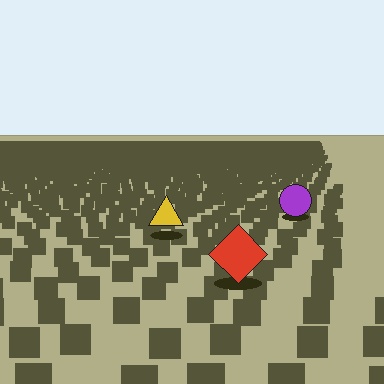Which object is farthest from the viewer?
The purple circle is farthest from the viewer. It appears smaller and the ground texture around it is denser.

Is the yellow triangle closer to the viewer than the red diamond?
No. The red diamond is closer — you can tell from the texture gradient: the ground texture is coarser near it.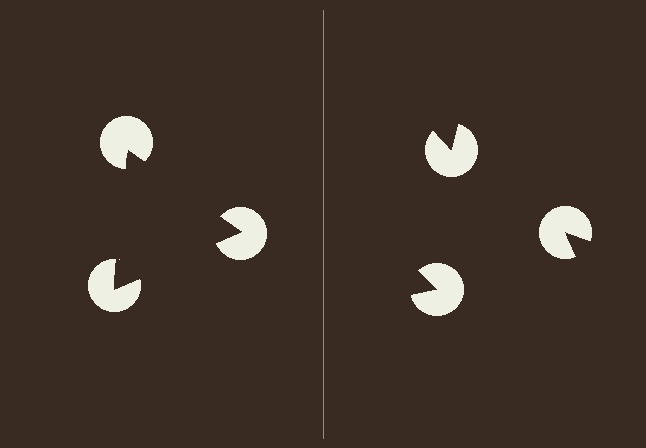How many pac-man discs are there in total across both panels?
6 — 3 on each side.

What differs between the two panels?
The pac-man discs are positioned identically on both sides; only the wedge orientations differ. On the left they align to a triangle; on the right they are misaligned.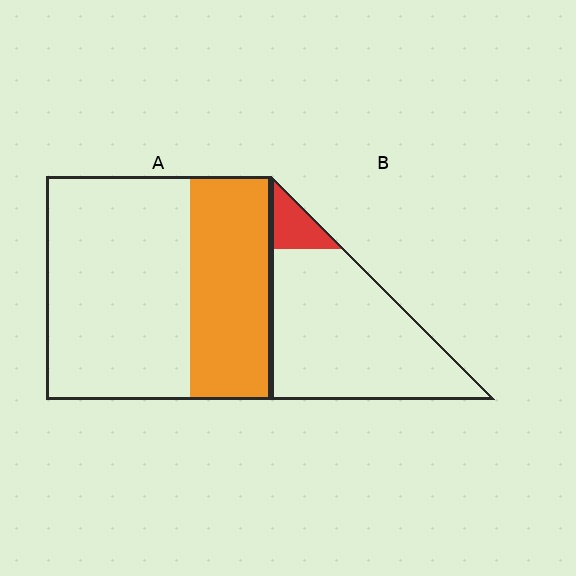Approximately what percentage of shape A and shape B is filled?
A is approximately 35% and B is approximately 10%.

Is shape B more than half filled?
No.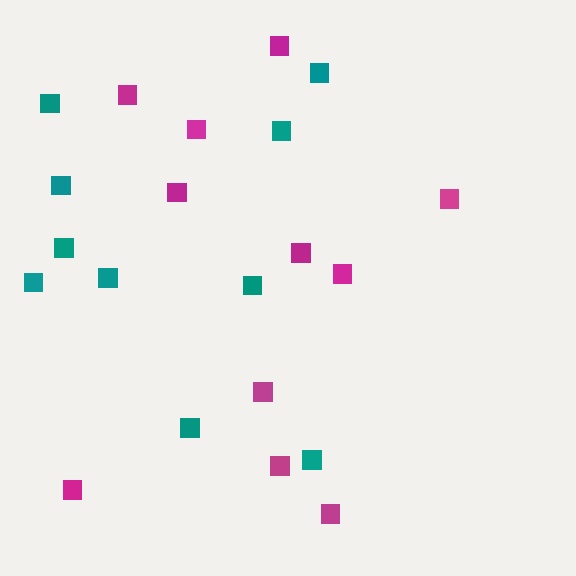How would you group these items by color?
There are 2 groups: one group of teal squares (10) and one group of magenta squares (11).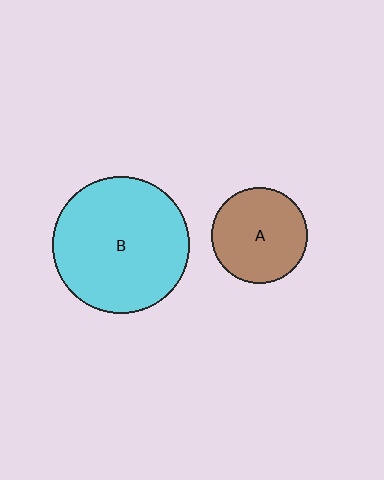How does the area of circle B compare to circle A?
Approximately 2.0 times.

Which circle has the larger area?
Circle B (cyan).